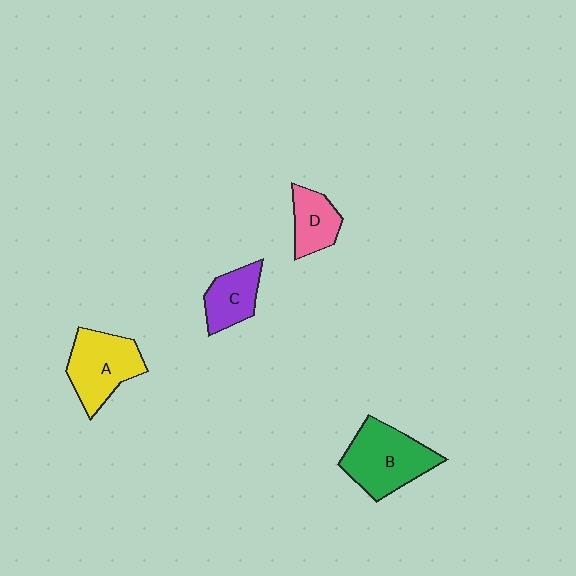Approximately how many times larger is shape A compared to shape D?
Approximately 1.7 times.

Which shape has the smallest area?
Shape D (pink).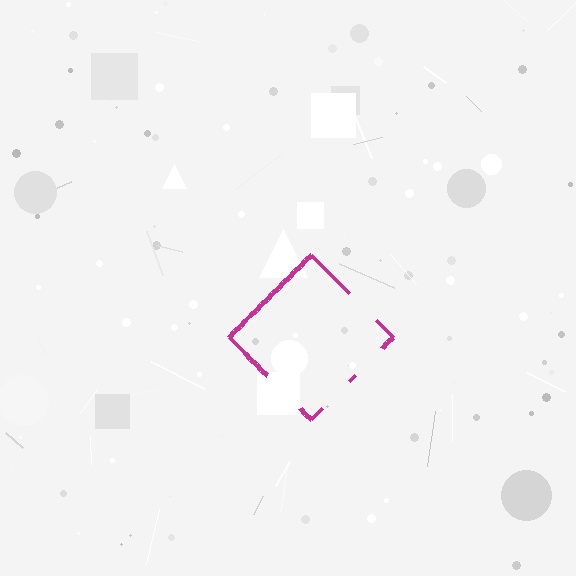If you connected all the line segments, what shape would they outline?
They would outline a diamond.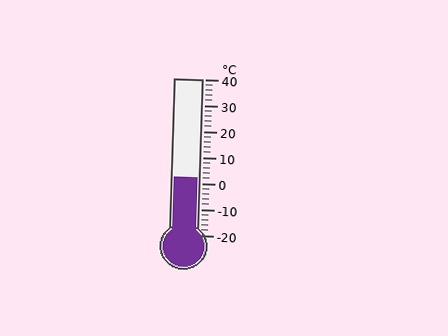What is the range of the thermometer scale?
The thermometer scale ranges from -20°C to 40°C.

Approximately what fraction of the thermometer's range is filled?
The thermometer is filled to approximately 35% of its range.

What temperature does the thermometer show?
The thermometer shows approximately 2°C.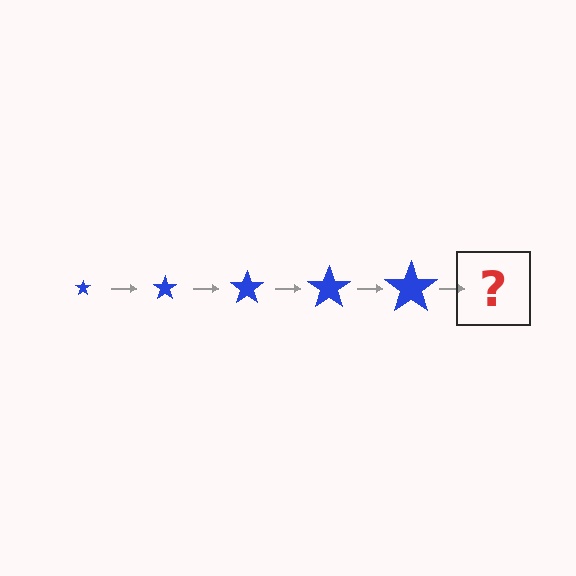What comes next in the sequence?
The next element should be a blue star, larger than the previous one.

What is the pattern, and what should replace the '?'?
The pattern is that the star gets progressively larger each step. The '?' should be a blue star, larger than the previous one.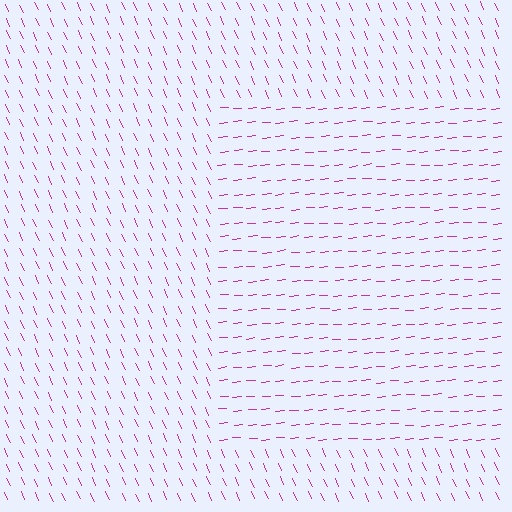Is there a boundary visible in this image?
Yes, there is a texture boundary formed by a change in line orientation.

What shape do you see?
I see a rectangle.